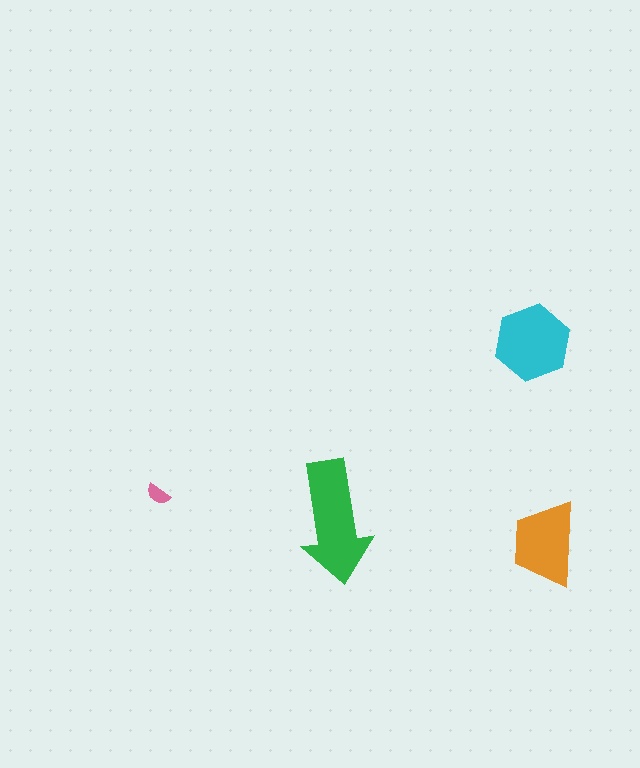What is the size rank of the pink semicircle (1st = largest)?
4th.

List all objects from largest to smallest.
The green arrow, the cyan hexagon, the orange trapezoid, the pink semicircle.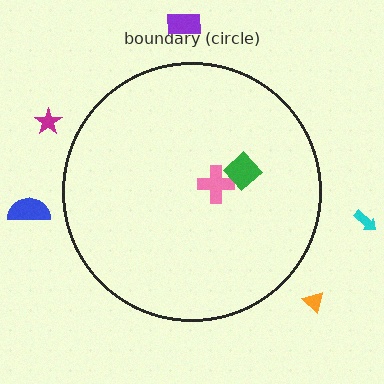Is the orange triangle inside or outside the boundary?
Outside.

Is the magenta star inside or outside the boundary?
Outside.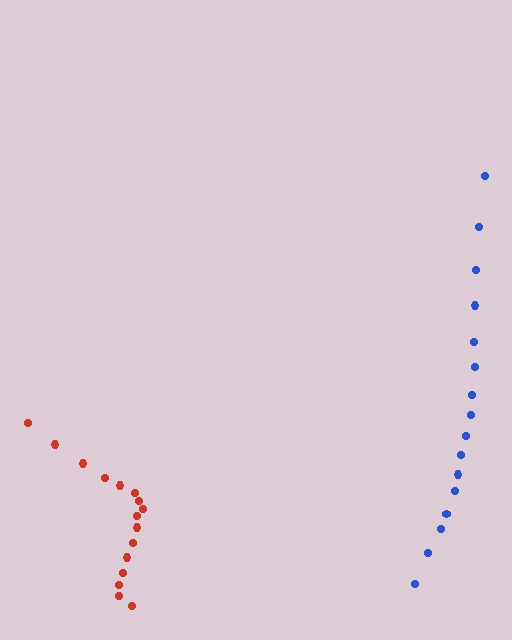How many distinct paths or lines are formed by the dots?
There are 2 distinct paths.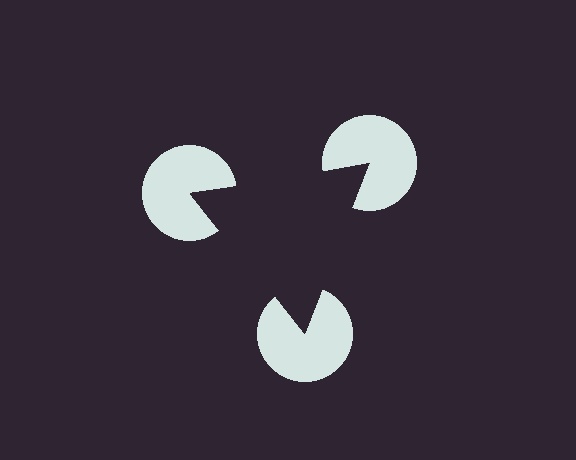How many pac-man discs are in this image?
There are 3 — one at each vertex of the illusory triangle.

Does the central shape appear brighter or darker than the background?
It typically appears slightly darker than the background, even though no actual brightness change is drawn.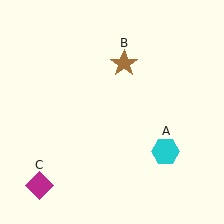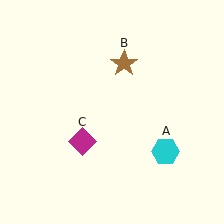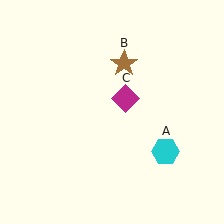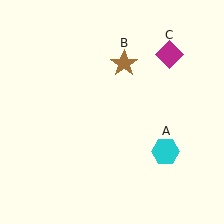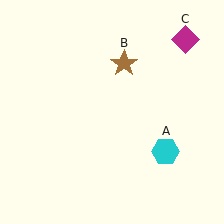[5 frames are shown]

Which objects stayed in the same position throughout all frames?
Cyan hexagon (object A) and brown star (object B) remained stationary.